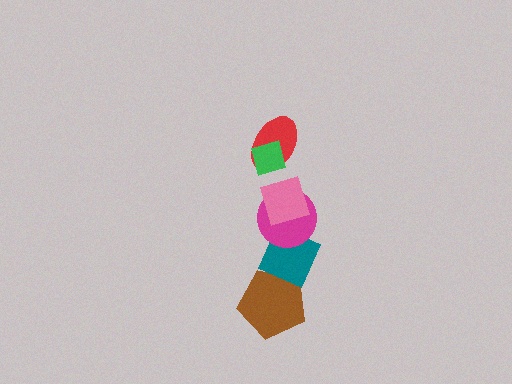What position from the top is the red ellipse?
The red ellipse is 2nd from the top.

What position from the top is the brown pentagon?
The brown pentagon is 6th from the top.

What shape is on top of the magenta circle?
The pink diamond is on top of the magenta circle.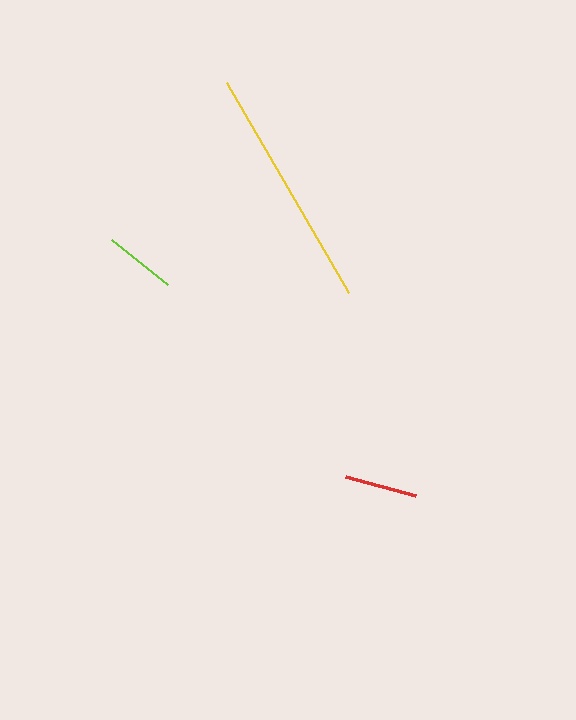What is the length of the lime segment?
The lime segment is approximately 71 pixels long.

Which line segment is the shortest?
The lime line is the shortest at approximately 71 pixels.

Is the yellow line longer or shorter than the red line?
The yellow line is longer than the red line.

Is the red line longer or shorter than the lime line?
The red line is longer than the lime line.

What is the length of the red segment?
The red segment is approximately 72 pixels long.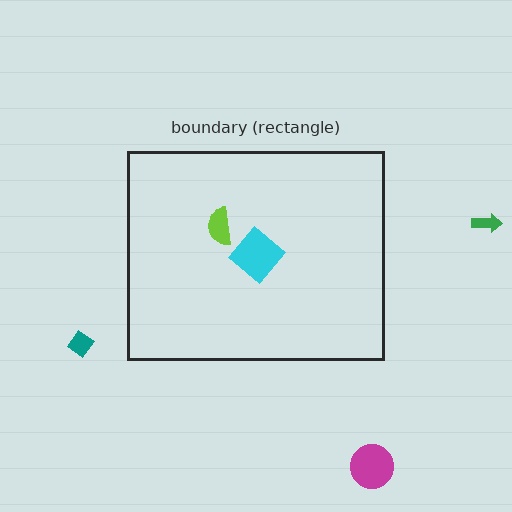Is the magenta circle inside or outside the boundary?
Outside.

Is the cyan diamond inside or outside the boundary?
Inside.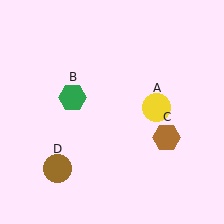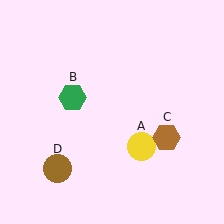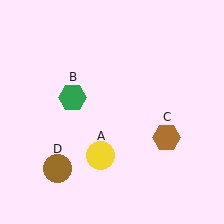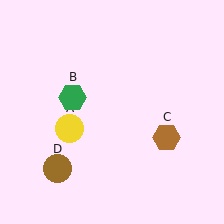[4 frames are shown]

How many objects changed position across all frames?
1 object changed position: yellow circle (object A).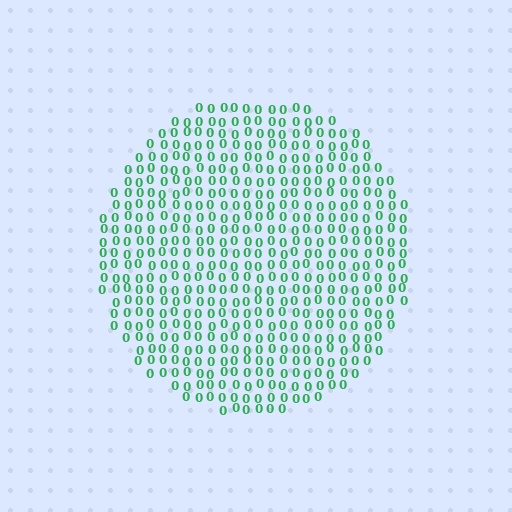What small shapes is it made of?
It is made of small digit 0's.